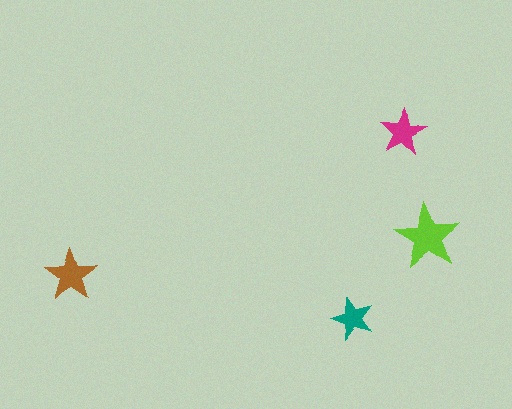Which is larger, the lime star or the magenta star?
The lime one.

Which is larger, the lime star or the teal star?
The lime one.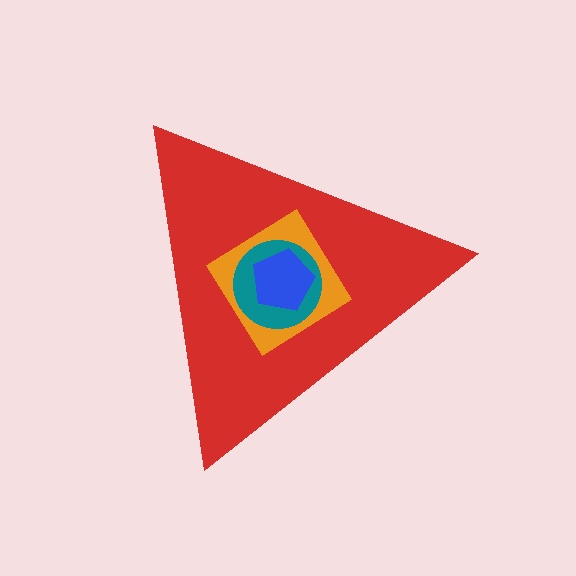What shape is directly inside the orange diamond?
The teal circle.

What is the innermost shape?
The blue pentagon.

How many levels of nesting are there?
4.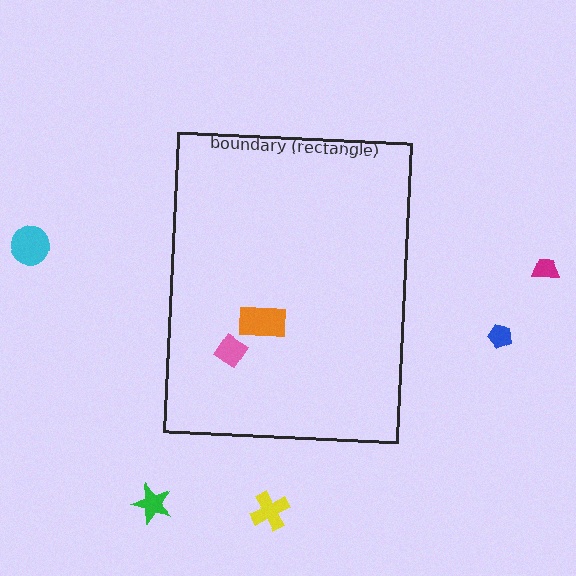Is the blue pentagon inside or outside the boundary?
Outside.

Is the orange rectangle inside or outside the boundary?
Inside.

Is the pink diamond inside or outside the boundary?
Inside.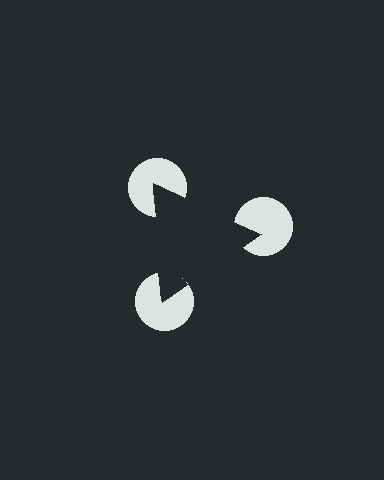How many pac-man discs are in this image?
There are 3 — one at each vertex of the illusory triangle.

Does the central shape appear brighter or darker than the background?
It typically appears slightly darker than the background, even though no actual brightness change is drawn.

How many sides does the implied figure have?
3 sides.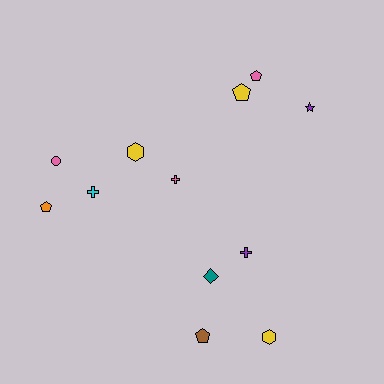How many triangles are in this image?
There are no triangles.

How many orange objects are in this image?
There is 1 orange object.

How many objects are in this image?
There are 12 objects.